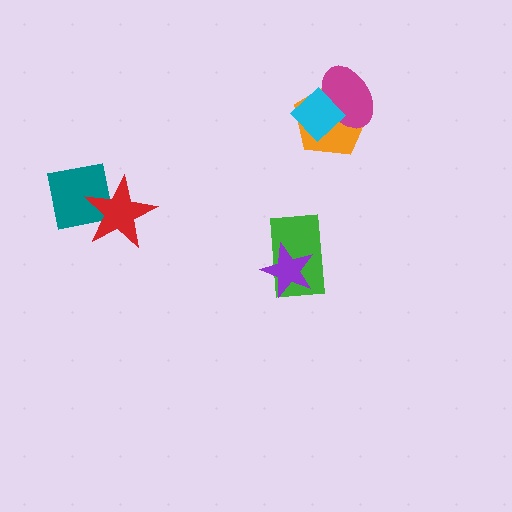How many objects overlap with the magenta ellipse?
2 objects overlap with the magenta ellipse.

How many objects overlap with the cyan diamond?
2 objects overlap with the cyan diamond.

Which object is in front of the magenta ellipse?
The cyan diamond is in front of the magenta ellipse.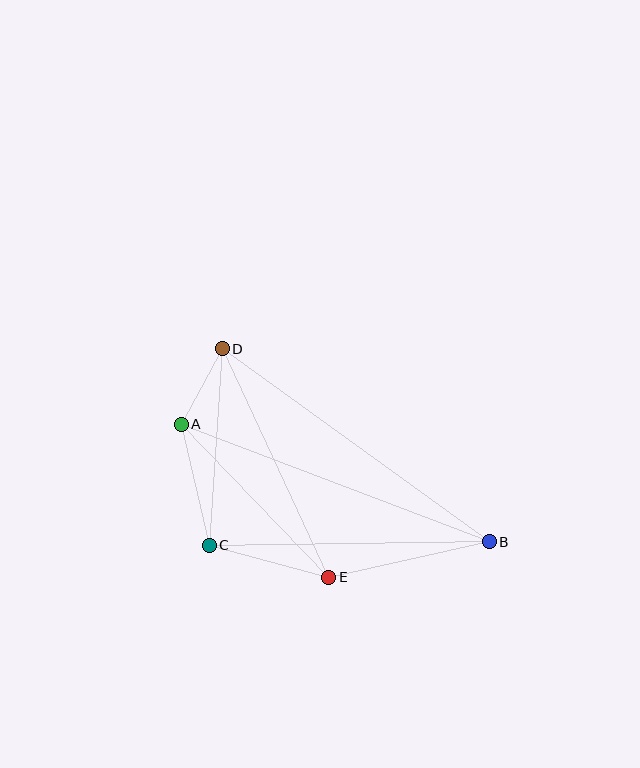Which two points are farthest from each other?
Points A and B are farthest from each other.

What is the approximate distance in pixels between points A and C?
The distance between A and C is approximately 124 pixels.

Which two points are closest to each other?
Points A and D are closest to each other.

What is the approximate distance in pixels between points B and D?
The distance between B and D is approximately 329 pixels.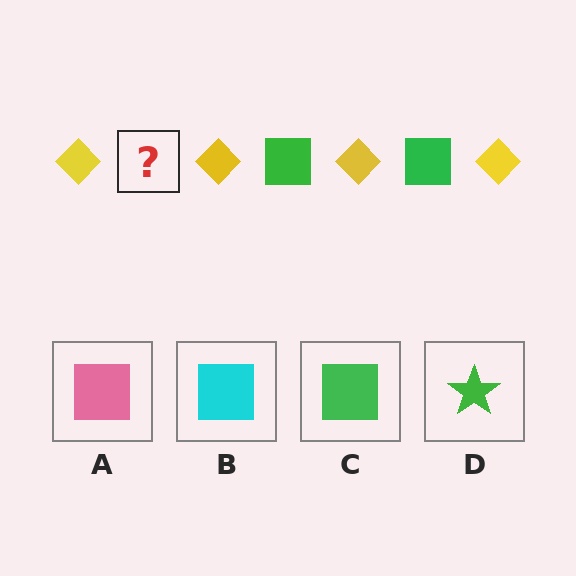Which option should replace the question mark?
Option C.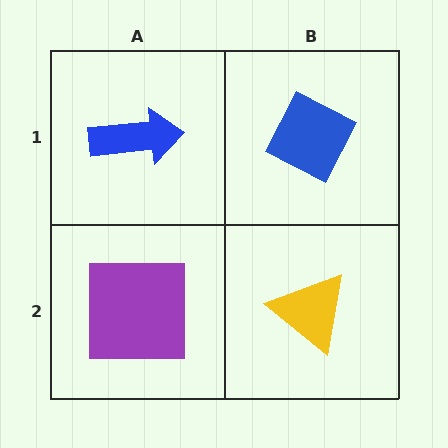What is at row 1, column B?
A blue diamond.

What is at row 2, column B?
A yellow triangle.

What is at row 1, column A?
A blue arrow.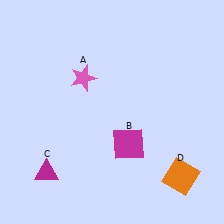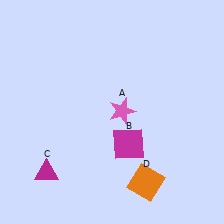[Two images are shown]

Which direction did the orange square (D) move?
The orange square (D) moved left.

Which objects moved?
The objects that moved are: the pink star (A), the orange square (D).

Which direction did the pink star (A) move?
The pink star (A) moved right.